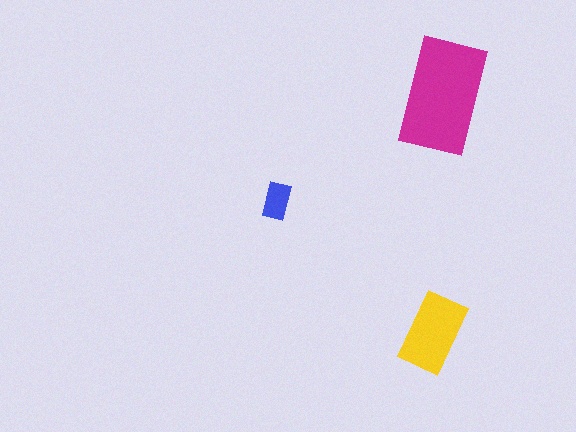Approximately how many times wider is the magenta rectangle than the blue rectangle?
About 3 times wider.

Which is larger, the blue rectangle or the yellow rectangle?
The yellow one.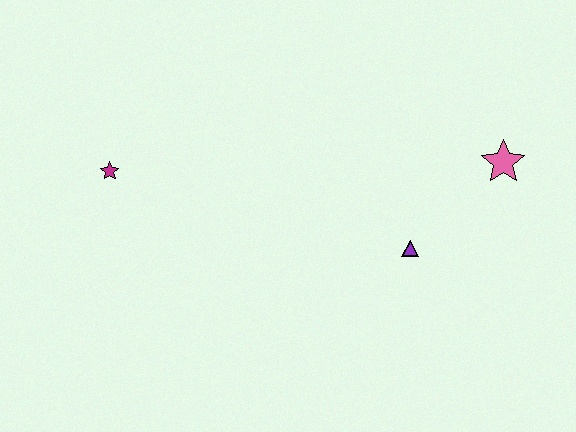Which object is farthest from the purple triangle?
The magenta star is farthest from the purple triangle.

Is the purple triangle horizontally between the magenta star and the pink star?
Yes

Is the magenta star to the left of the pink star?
Yes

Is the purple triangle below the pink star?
Yes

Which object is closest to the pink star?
The purple triangle is closest to the pink star.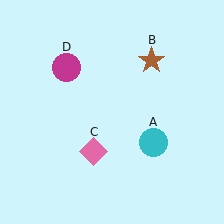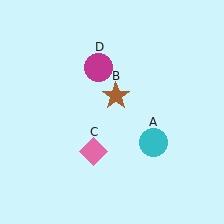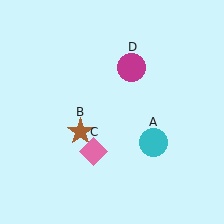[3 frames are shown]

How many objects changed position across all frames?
2 objects changed position: brown star (object B), magenta circle (object D).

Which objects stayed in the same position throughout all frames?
Cyan circle (object A) and pink diamond (object C) remained stationary.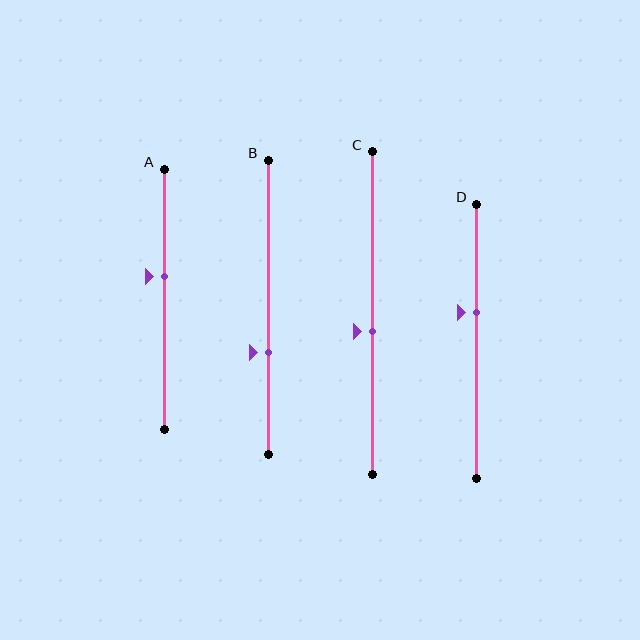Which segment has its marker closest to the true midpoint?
Segment C has its marker closest to the true midpoint.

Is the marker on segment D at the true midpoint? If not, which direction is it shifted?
No, the marker on segment D is shifted upward by about 11% of the segment length.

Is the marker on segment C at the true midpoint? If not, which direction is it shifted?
No, the marker on segment C is shifted downward by about 6% of the segment length.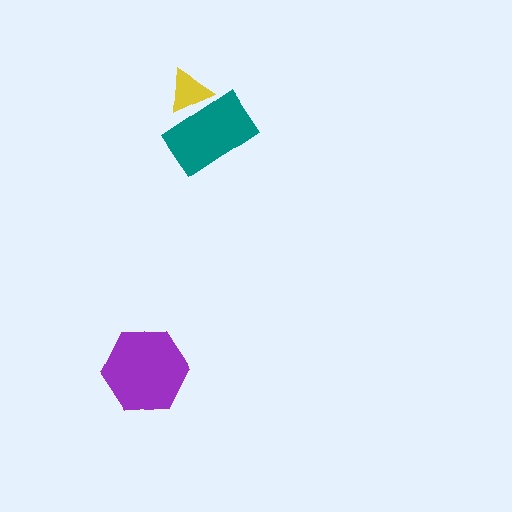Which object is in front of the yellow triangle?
The teal rectangle is in front of the yellow triangle.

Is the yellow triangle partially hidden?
Yes, it is partially covered by another shape.